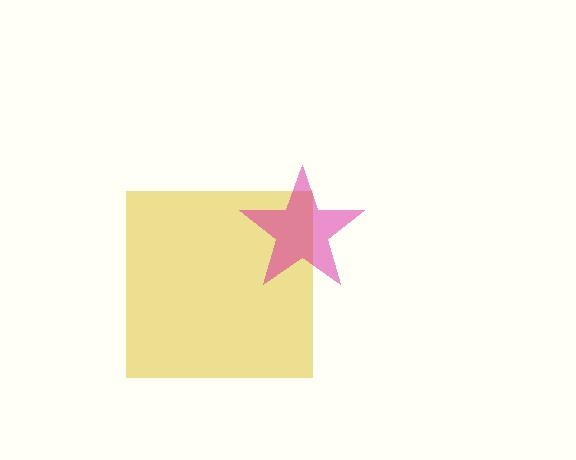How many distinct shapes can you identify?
There are 2 distinct shapes: a yellow square, a magenta star.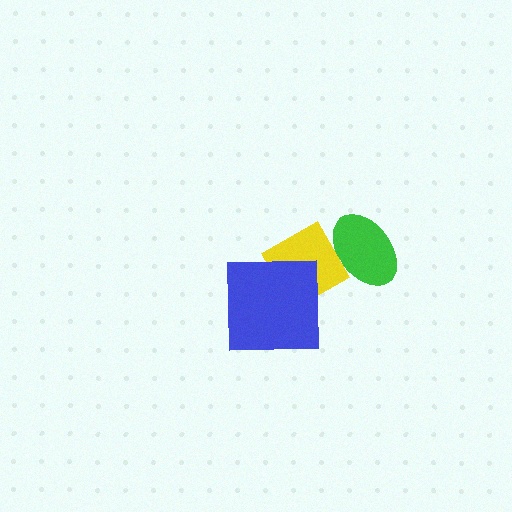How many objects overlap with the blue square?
1 object overlaps with the blue square.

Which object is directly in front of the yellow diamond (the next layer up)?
The green ellipse is directly in front of the yellow diamond.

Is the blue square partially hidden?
No, no other shape covers it.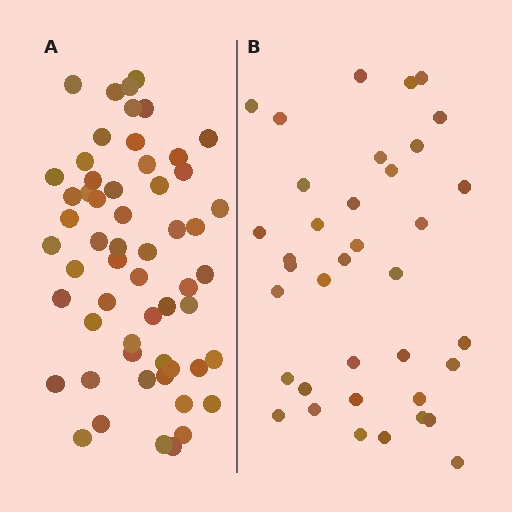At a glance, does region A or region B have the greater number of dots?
Region A (the left region) has more dots.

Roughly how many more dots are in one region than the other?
Region A has approximately 20 more dots than region B.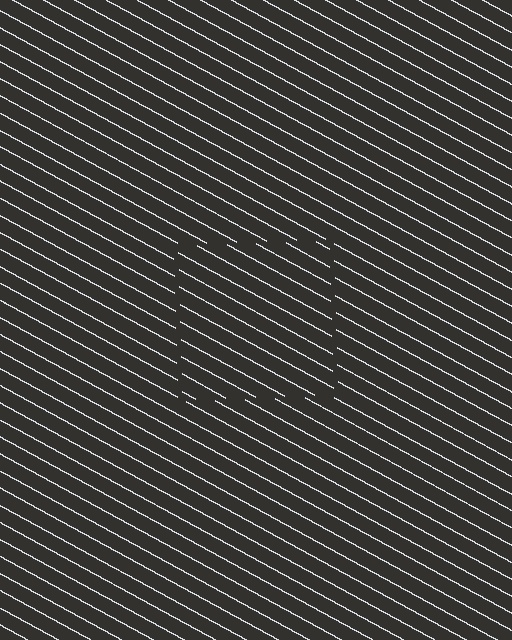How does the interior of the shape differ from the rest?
The interior of the shape contains the same grating, shifted by half a period — the contour is defined by the phase discontinuity where line-ends from the inner and outer gratings abut.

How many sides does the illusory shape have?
4 sides — the line-ends trace a square.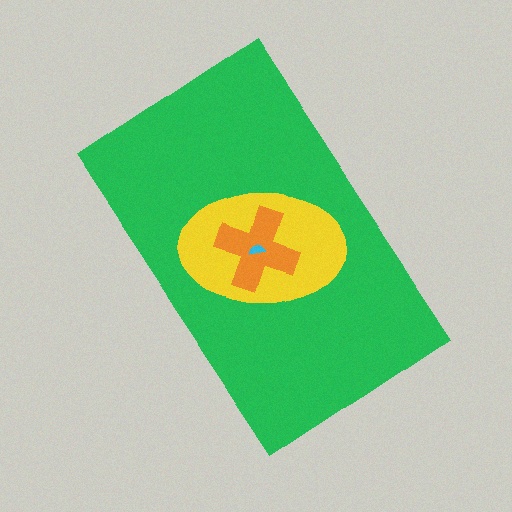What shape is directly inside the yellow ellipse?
The orange cross.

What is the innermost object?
The cyan semicircle.